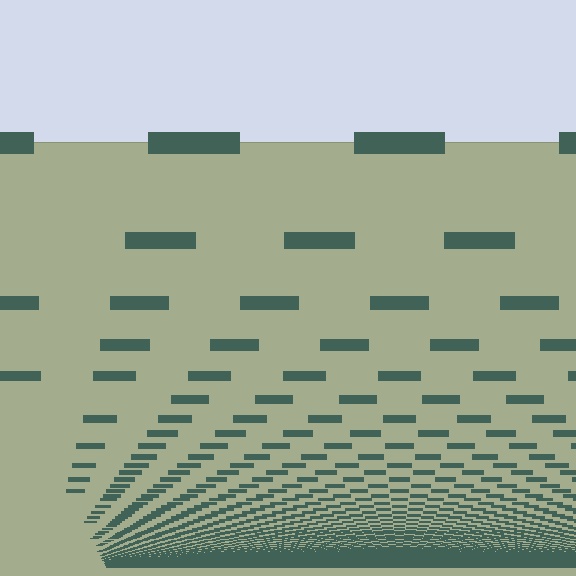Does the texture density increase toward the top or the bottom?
Density increases toward the bottom.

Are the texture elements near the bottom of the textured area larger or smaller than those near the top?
Smaller. The gradient is inverted — elements near the bottom are smaller and denser.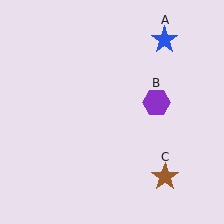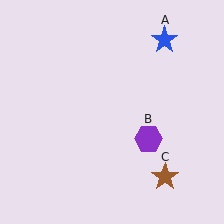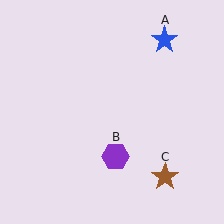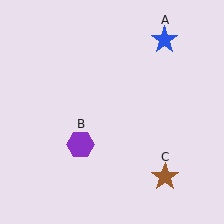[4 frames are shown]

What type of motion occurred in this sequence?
The purple hexagon (object B) rotated clockwise around the center of the scene.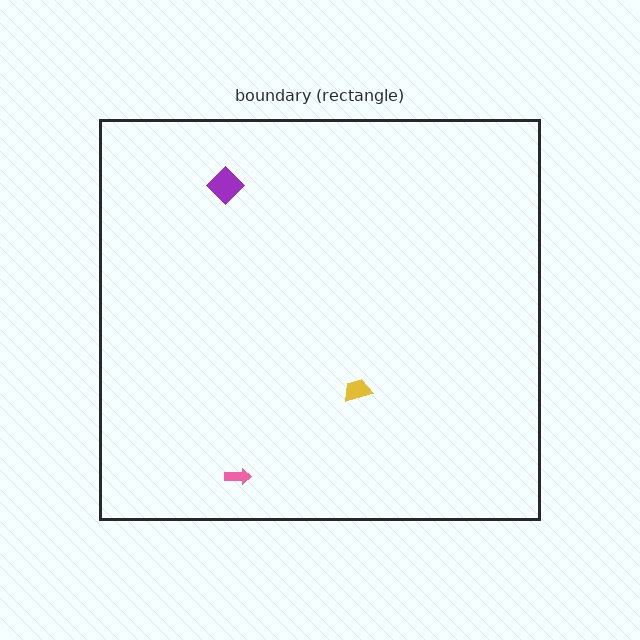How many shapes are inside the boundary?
3 inside, 0 outside.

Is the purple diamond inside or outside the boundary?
Inside.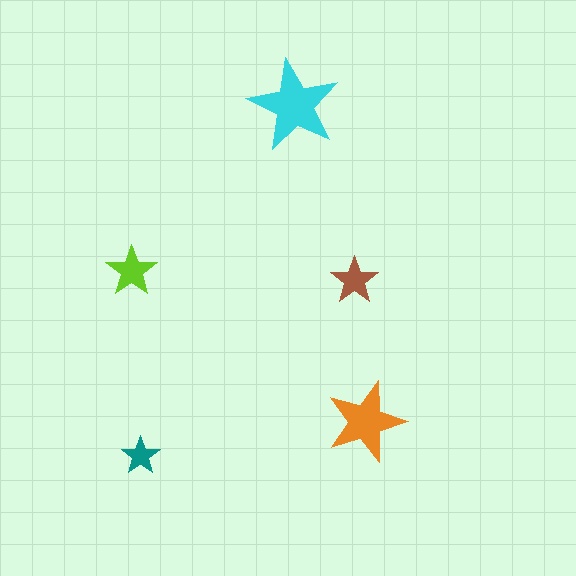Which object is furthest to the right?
The orange star is rightmost.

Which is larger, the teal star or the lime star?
The lime one.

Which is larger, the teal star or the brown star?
The brown one.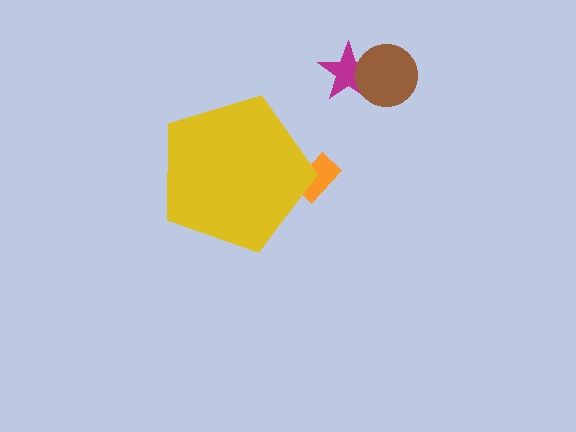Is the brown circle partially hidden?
No, the brown circle is fully visible.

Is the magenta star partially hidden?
No, the magenta star is fully visible.